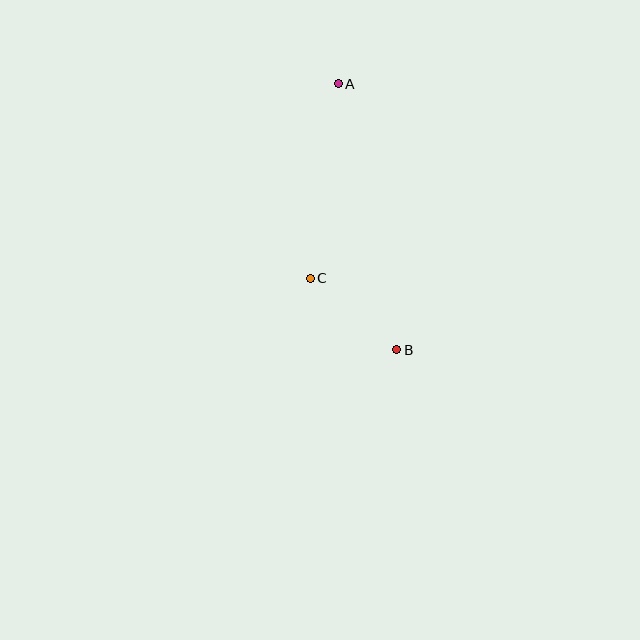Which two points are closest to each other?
Points B and C are closest to each other.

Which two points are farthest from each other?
Points A and B are farthest from each other.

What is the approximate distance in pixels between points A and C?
The distance between A and C is approximately 197 pixels.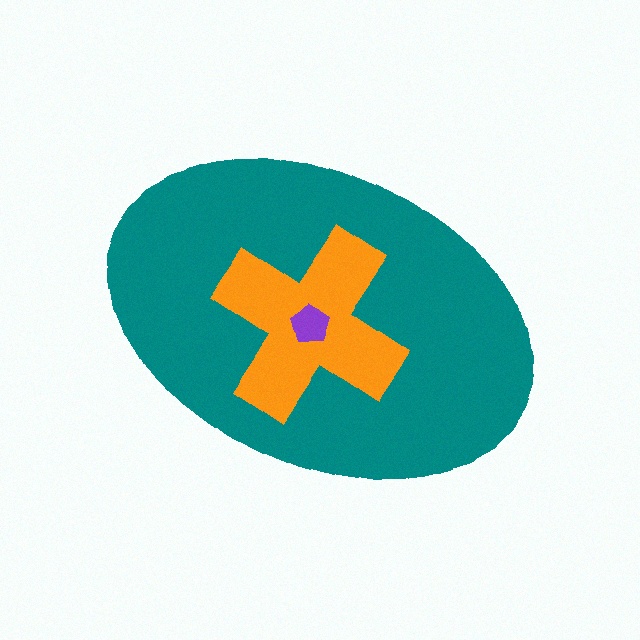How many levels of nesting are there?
3.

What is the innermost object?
The purple pentagon.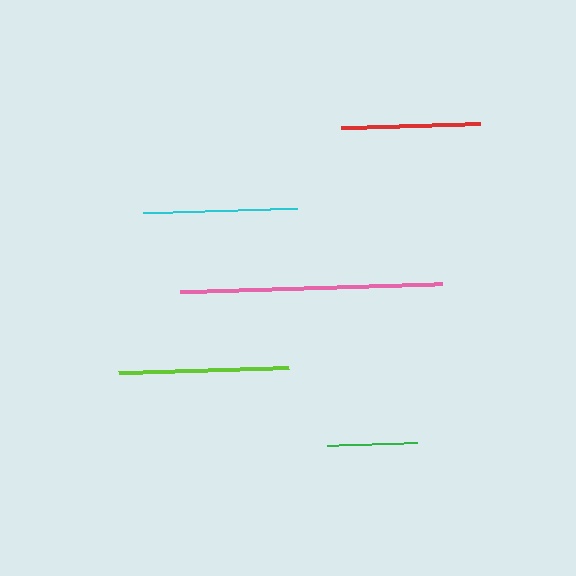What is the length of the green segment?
The green segment is approximately 90 pixels long.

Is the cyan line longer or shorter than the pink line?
The pink line is longer than the cyan line.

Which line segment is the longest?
The pink line is the longest at approximately 262 pixels.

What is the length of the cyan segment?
The cyan segment is approximately 153 pixels long.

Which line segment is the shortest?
The green line is the shortest at approximately 90 pixels.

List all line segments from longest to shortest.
From longest to shortest: pink, lime, cyan, red, green.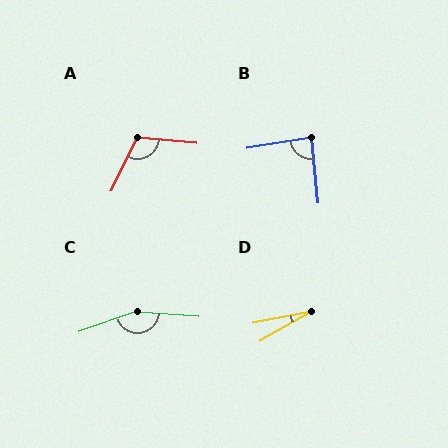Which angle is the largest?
C, at approximately 156 degrees.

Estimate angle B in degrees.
Approximately 86 degrees.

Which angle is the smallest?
D, at approximately 19 degrees.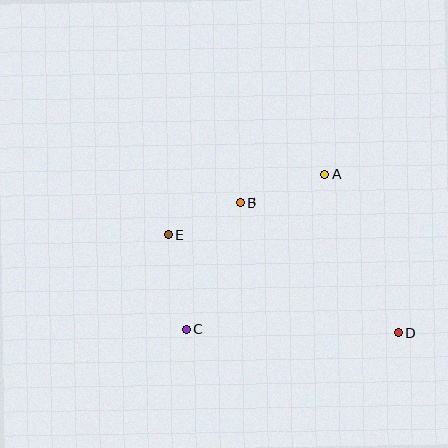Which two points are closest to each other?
Points B and E are closest to each other.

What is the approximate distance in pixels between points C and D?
The distance between C and D is approximately 212 pixels.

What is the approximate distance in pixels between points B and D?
The distance between B and D is approximately 205 pixels.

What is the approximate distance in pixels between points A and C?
The distance between A and C is approximately 208 pixels.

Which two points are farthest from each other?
Points D and E are farthest from each other.